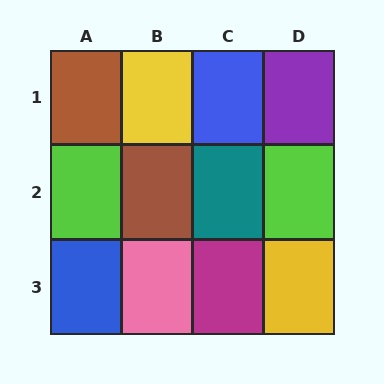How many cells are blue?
2 cells are blue.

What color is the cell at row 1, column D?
Purple.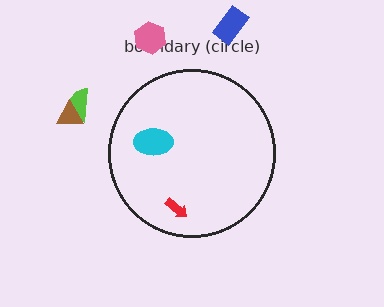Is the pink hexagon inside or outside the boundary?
Outside.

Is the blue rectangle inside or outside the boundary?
Outside.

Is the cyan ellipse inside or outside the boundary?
Inside.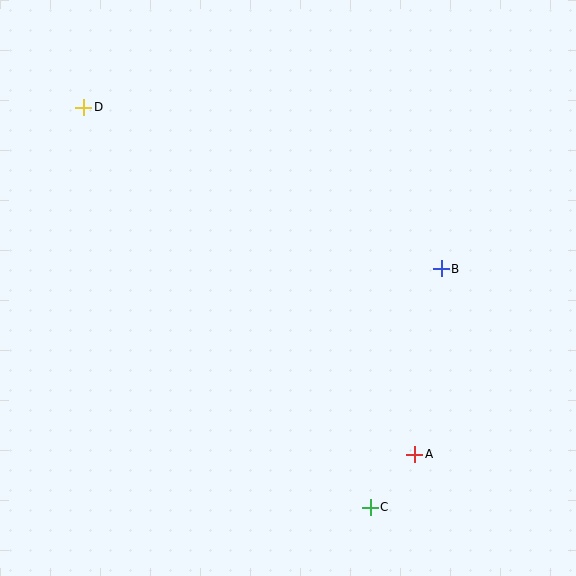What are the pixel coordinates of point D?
Point D is at (84, 107).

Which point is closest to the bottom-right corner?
Point A is closest to the bottom-right corner.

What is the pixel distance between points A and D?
The distance between A and D is 480 pixels.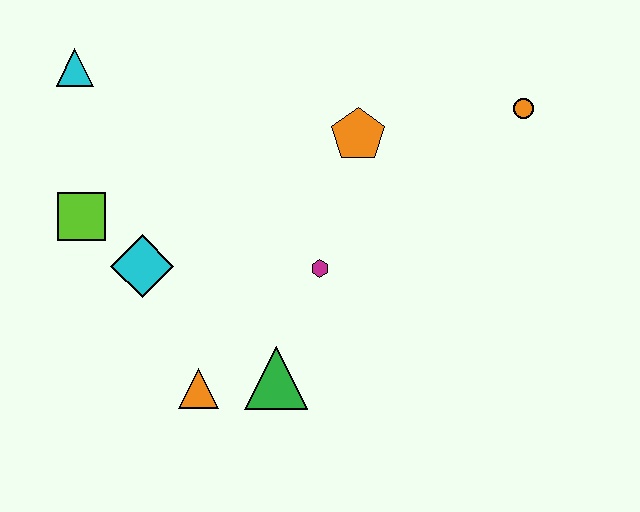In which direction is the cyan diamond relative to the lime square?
The cyan diamond is to the right of the lime square.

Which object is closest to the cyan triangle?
The lime square is closest to the cyan triangle.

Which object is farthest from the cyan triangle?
The orange circle is farthest from the cyan triangle.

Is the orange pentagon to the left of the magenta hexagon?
No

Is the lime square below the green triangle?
No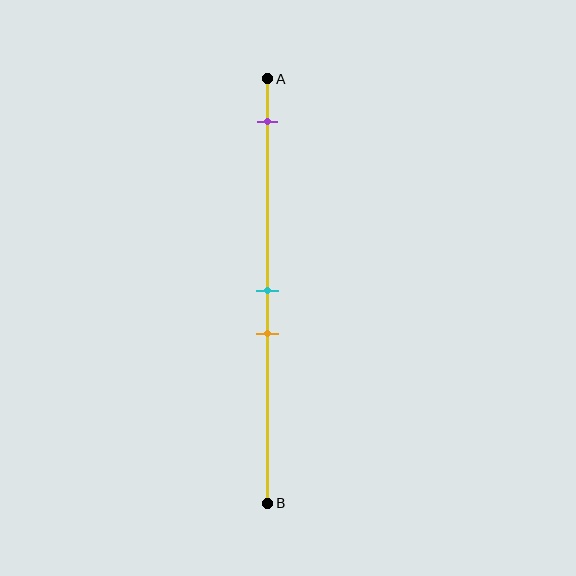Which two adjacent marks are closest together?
The cyan and orange marks are the closest adjacent pair.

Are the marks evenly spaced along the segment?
No, the marks are not evenly spaced.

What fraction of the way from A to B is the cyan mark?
The cyan mark is approximately 50% (0.5) of the way from A to B.